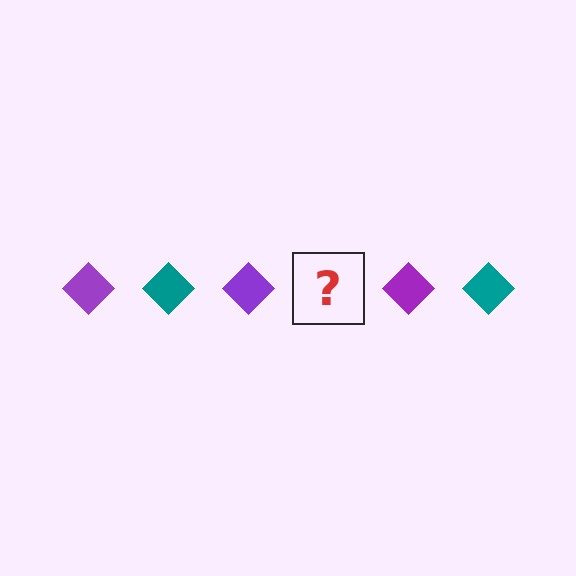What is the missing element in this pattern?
The missing element is a teal diamond.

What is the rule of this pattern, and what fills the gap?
The rule is that the pattern cycles through purple, teal diamonds. The gap should be filled with a teal diamond.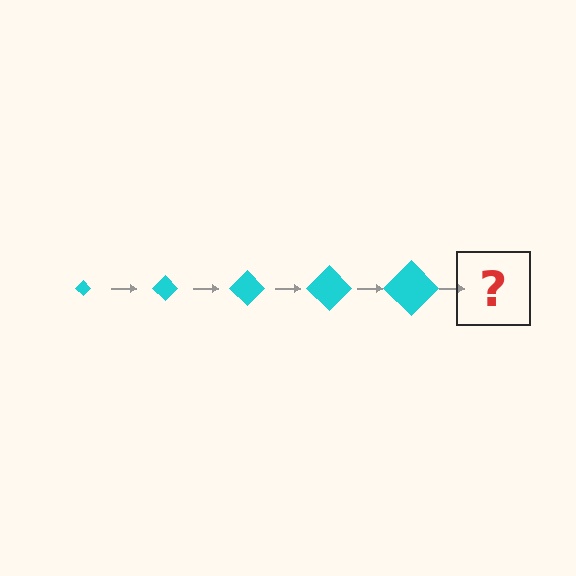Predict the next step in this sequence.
The next step is a cyan diamond, larger than the previous one.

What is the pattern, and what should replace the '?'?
The pattern is that the diamond gets progressively larger each step. The '?' should be a cyan diamond, larger than the previous one.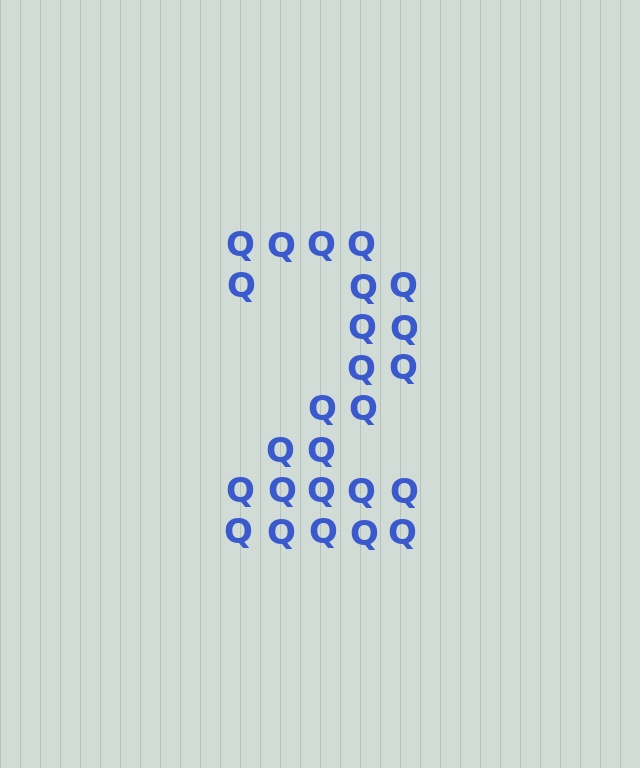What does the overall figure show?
The overall figure shows the digit 2.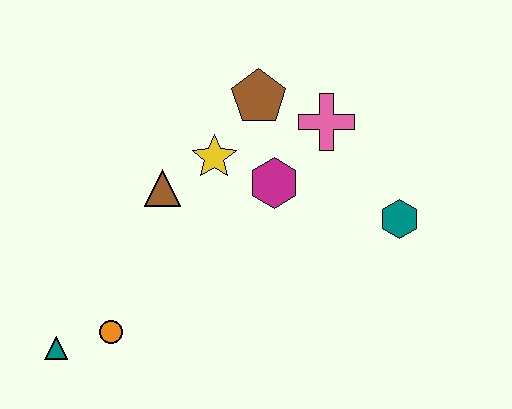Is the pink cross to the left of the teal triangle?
No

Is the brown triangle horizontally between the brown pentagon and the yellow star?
No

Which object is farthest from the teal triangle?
The teal hexagon is farthest from the teal triangle.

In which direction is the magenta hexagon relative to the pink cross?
The magenta hexagon is below the pink cross.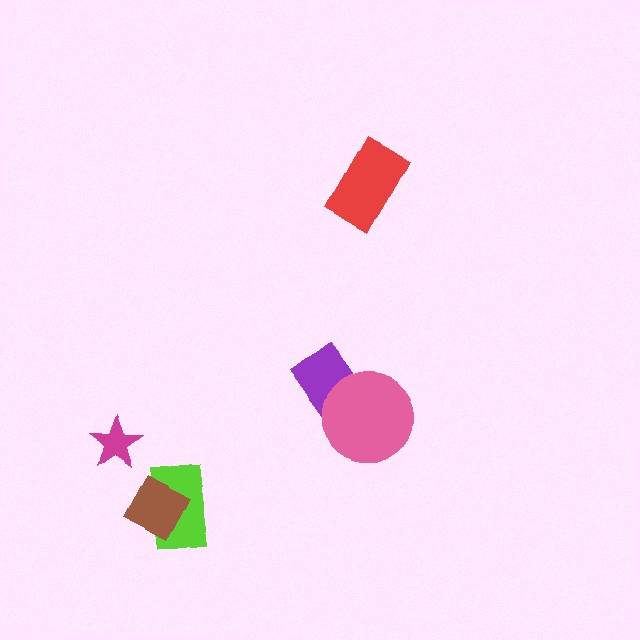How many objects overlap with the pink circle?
1 object overlaps with the pink circle.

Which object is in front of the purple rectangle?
The pink circle is in front of the purple rectangle.